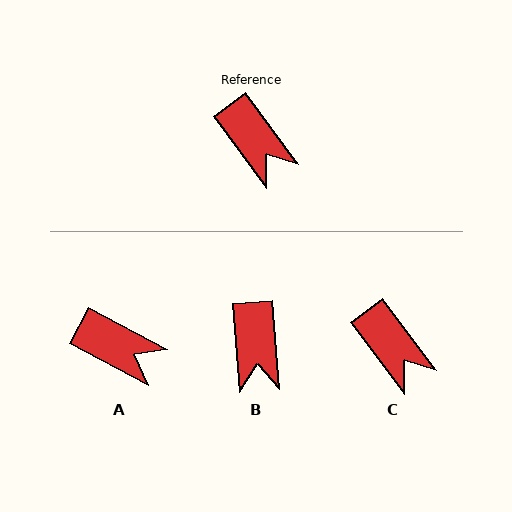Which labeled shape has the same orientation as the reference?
C.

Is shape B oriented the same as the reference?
No, it is off by about 32 degrees.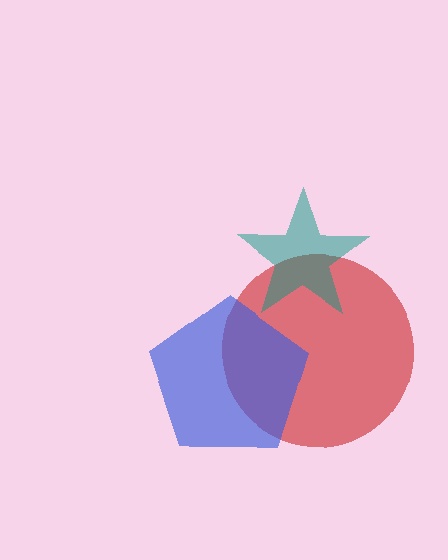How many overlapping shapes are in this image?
There are 3 overlapping shapes in the image.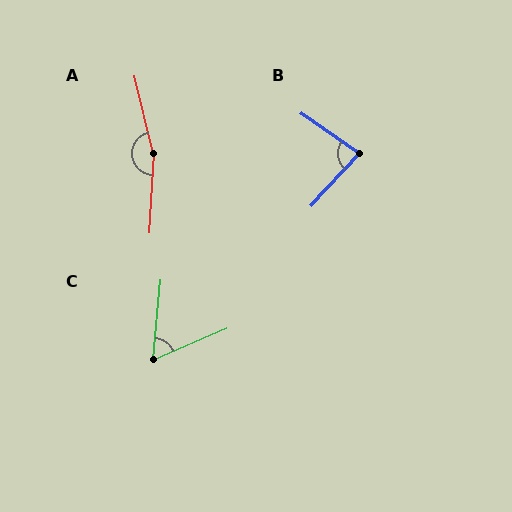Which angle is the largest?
A, at approximately 163 degrees.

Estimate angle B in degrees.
Approximately 82 degrees.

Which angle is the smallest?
C, at approximately 62 degrees.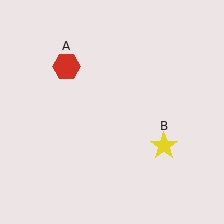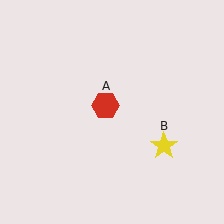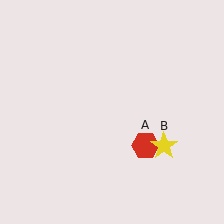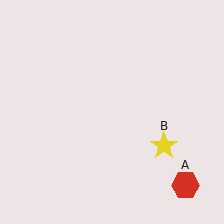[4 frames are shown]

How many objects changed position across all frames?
1 object changed position: red hexagon (object A).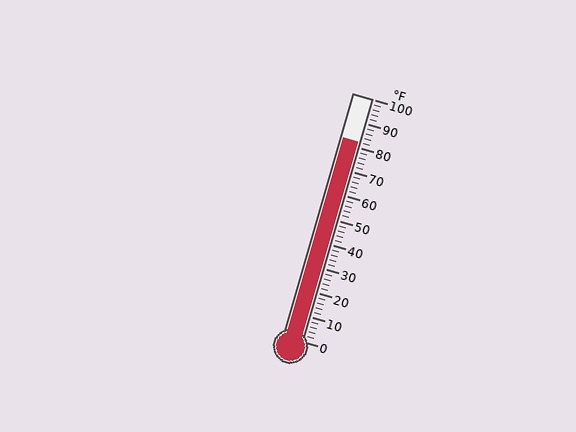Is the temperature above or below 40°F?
The temperature is above 40°F.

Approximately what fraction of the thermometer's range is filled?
The thermometer is filled to approximately 80% of its range.